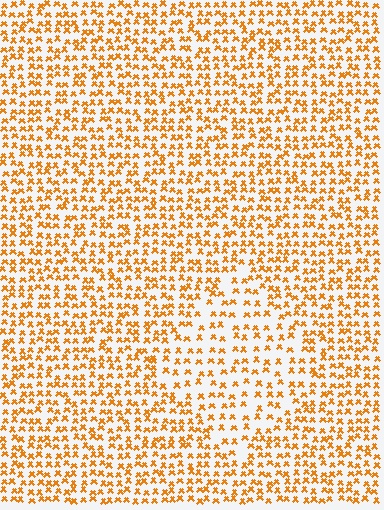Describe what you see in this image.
The image contains small orange elements arranged at two different densities. A diamond-shaped region is visible where the elements are less densely packed than the surrounding area.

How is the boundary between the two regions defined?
The boundary is defined by a change in element density (approximately 1.7x ratio). All elements are the same color, size, and shape.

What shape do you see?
I see a diamond.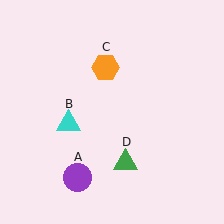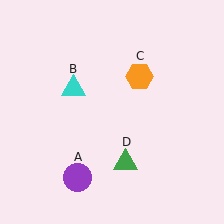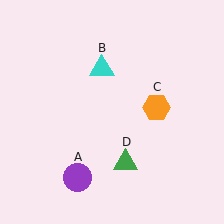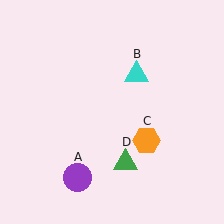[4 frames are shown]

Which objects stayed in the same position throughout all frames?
Purple circle (object A) and green triangle (object D) remained stationary.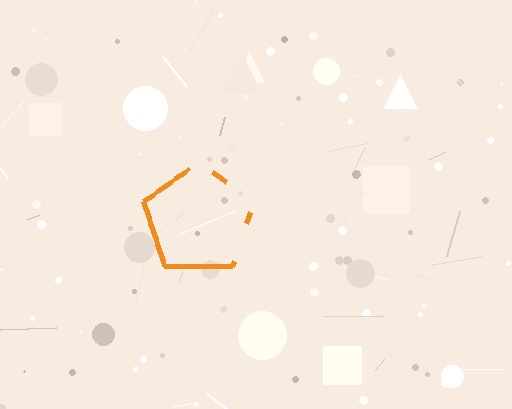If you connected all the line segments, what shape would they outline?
They would outline a pentagon.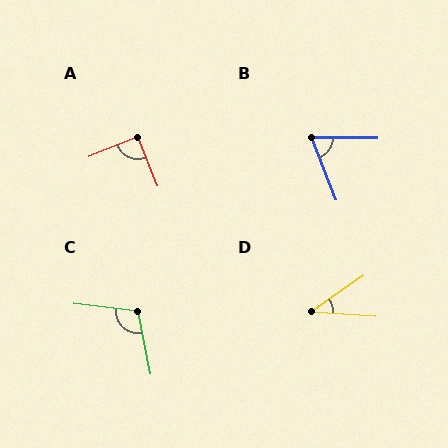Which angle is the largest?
C, at approximately 108 degrees.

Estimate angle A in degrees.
Approximately 90 degrees.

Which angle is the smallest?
D, at approximately 39 degrees.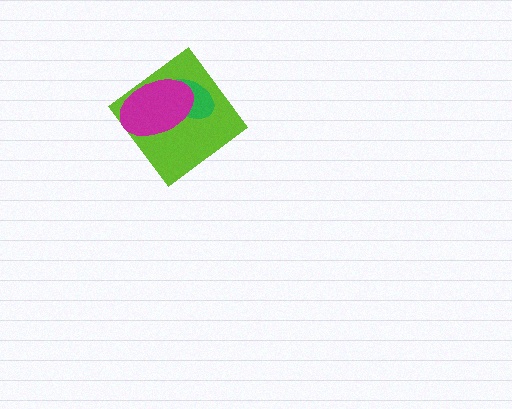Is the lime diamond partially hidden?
Yes, it is partially covered by another shape.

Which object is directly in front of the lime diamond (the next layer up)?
The green ellipse is directly in front of the lime diamond.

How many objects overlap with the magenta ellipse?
2 objects overlap with the magenta ellipse.